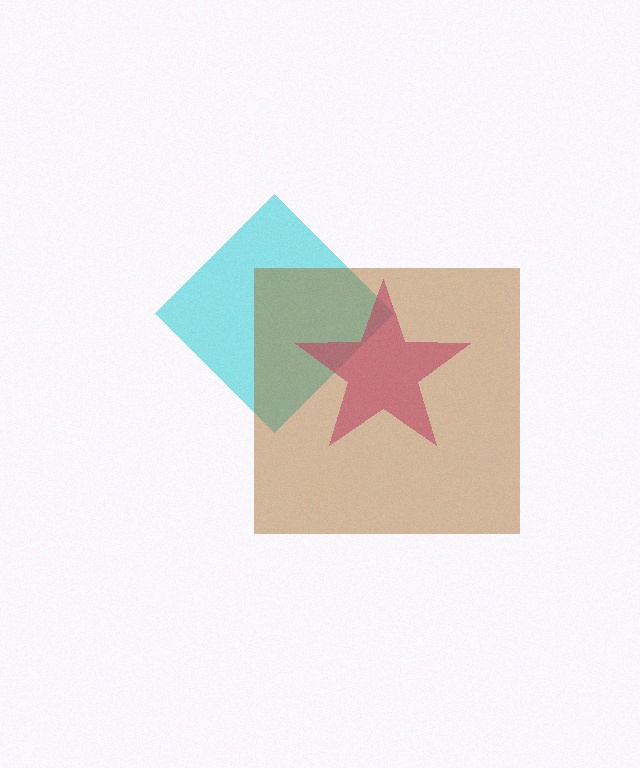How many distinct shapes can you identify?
There are 3 distinct shapes: a cyan diamond, a magenta star, a brown square.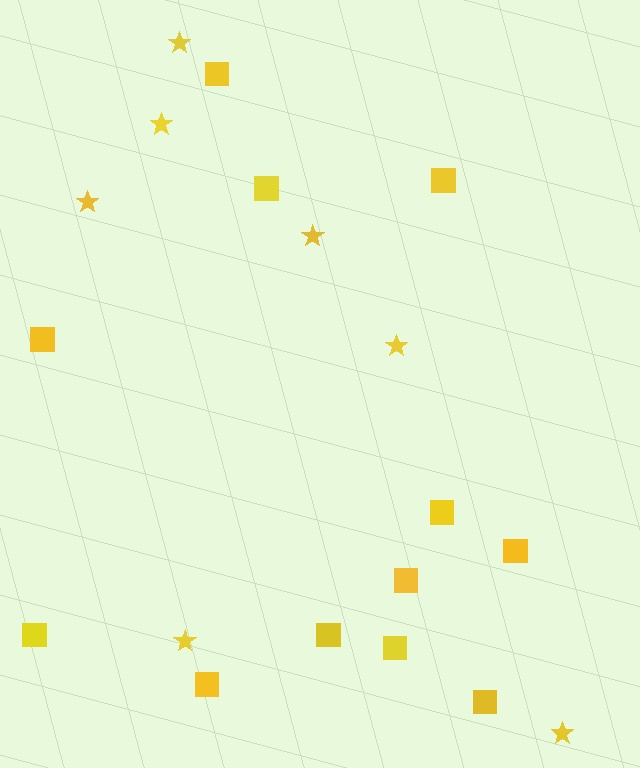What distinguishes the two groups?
There are 2 groups: one group of stars (7) and one group of squares (12).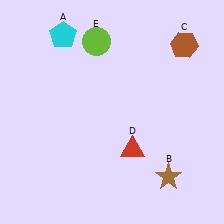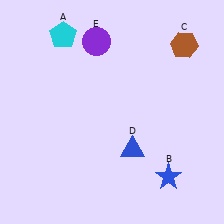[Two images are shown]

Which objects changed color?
B changed from brown to blue. D changed from red to blue. E changed from lime to purple.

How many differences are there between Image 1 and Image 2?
There are 3 differences between the two images.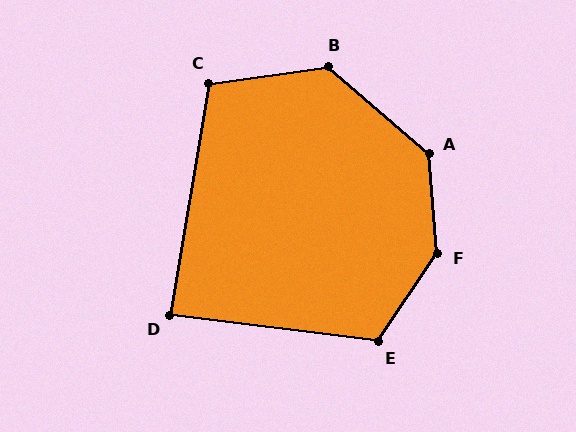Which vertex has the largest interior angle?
F, at approximately 141 degrees.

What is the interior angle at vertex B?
Approximately 132 degrees (obtuse).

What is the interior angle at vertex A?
Approximately 136 degrees (obtuse).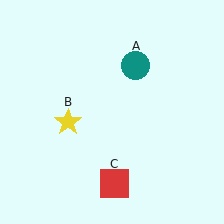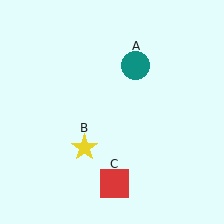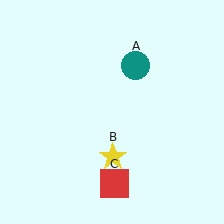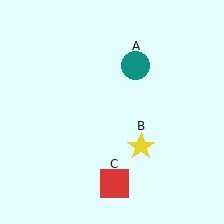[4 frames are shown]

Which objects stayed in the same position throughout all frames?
Teal circle (object A) and red square (object C) remained stationary.